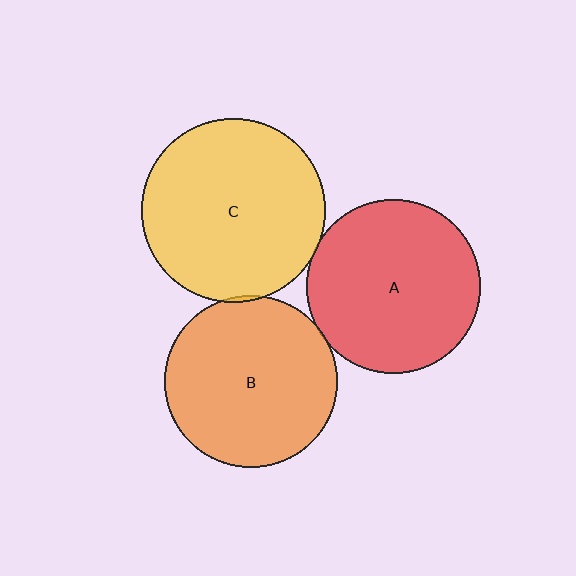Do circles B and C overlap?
Yes.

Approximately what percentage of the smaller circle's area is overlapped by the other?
Approximately 5%.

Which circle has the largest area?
Circle C (yellow).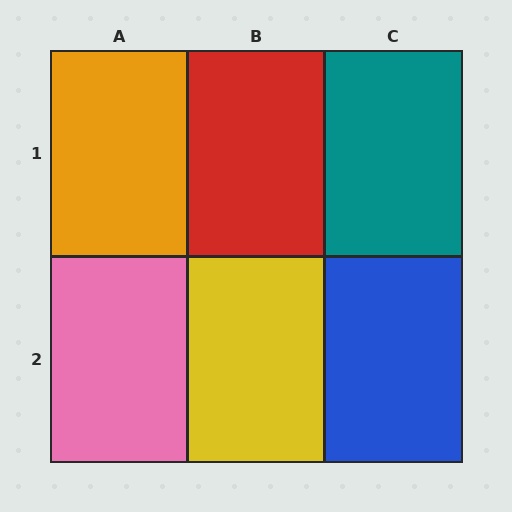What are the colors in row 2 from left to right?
Pink, yellow, blue.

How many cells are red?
1 cell is red.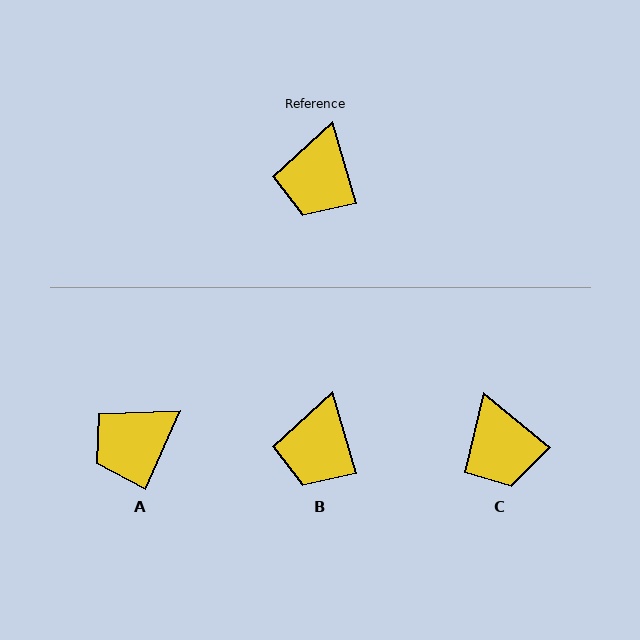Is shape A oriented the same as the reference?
No, it is off by about 40 degrees.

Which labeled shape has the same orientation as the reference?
B.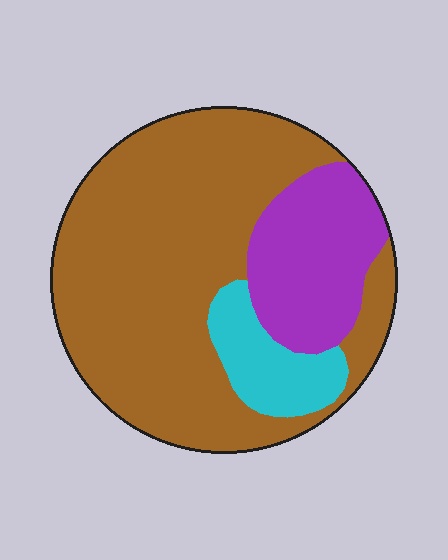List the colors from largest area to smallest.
From largest to smallest: brown, purple, cyan.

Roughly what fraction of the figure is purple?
Purple covers around 20% of the figure.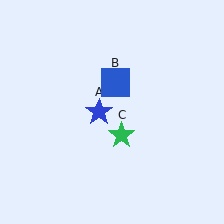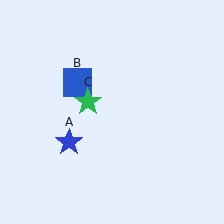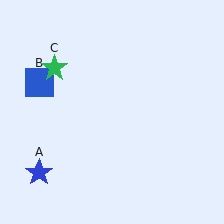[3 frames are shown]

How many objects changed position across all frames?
3 objects changed position: blue star (object A), blue square (object B), green star (object C).